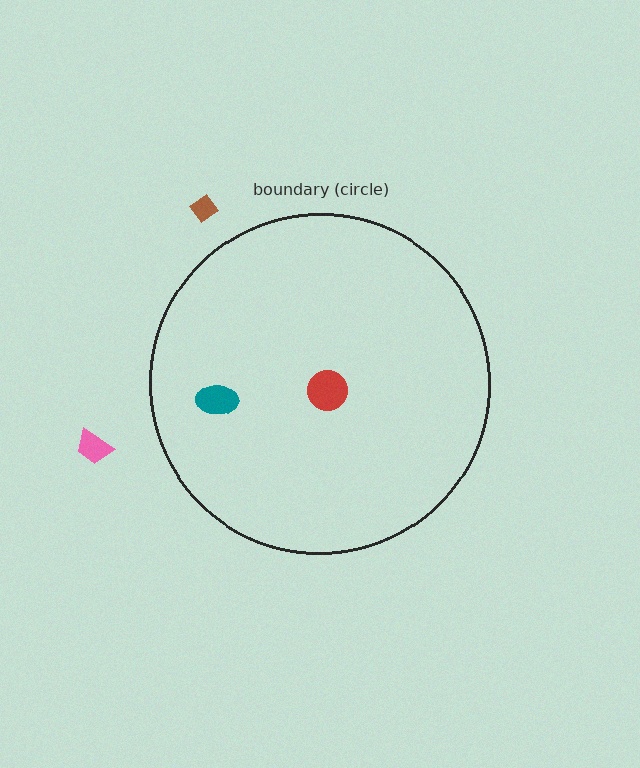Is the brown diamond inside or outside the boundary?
Outside.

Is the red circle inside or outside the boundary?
Inside.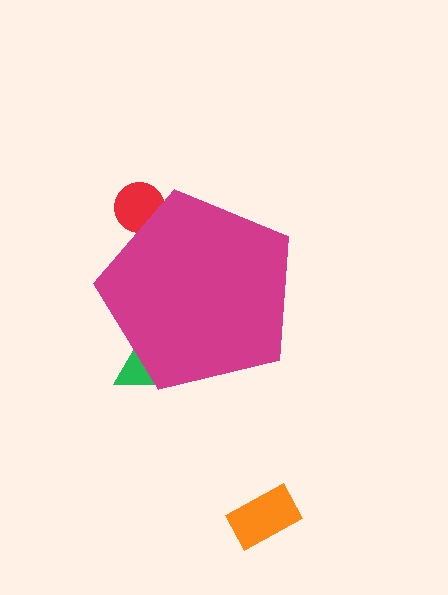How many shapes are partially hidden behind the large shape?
2 shapes are partially hidden.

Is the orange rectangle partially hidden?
No, the orange rectangle is fully visible.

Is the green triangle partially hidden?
Yes, the green triangle is partially hidden behind the magenta pentagon.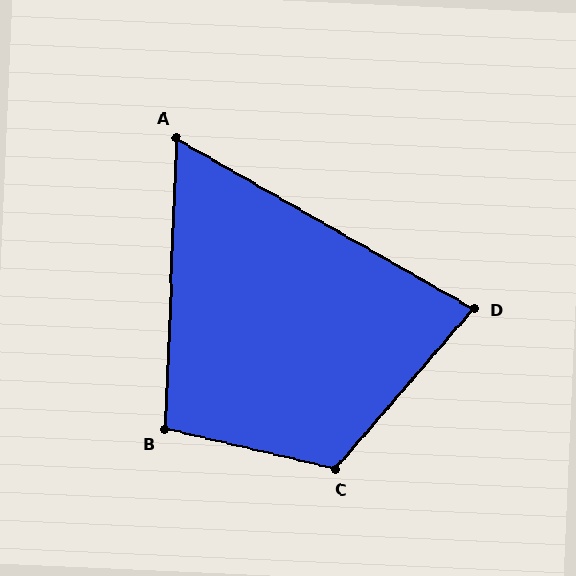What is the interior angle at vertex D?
Approximately 79 degrees (acute).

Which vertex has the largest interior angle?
C, at approximately 118 degrees.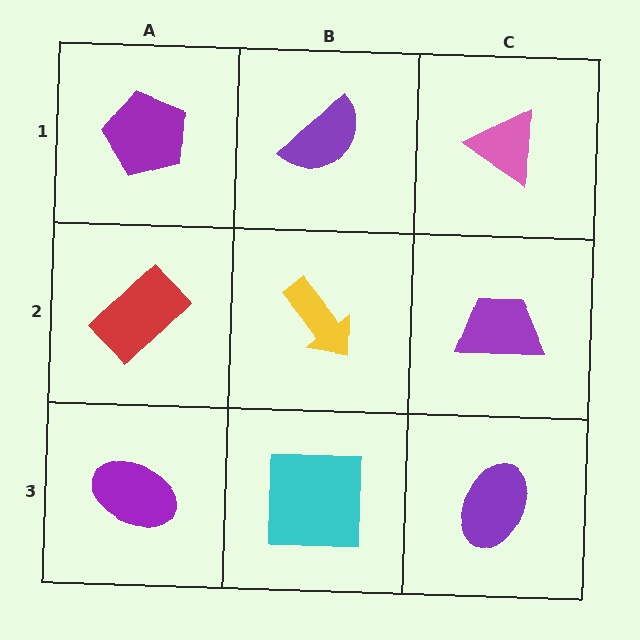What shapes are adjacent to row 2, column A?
A purple pentagon (row 1, column A), a purple ellipse (row 3, column A), a yellow arrow (row 2, column B).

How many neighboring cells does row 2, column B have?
4.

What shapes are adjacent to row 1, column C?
A purple trapezoid (row 2, column C), a purple semicircle (row 1, column B).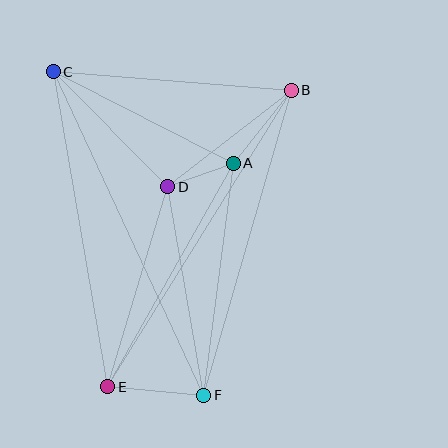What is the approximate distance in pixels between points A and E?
The distance between A and E is approximately 256 pixels.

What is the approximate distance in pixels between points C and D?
The distance between C and D is approximately 163 pixels.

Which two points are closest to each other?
Points A and D are closest to each other.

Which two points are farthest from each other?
Points C and F are farthest from each other.